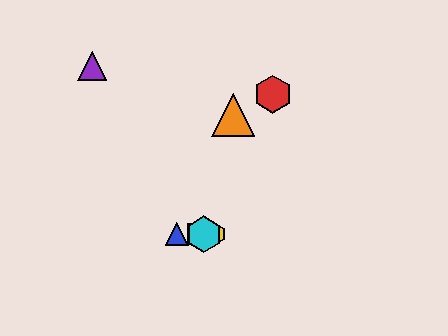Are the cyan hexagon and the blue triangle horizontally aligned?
Yes, both are at y≈234.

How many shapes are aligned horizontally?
4 shapes (the blue triangle, the green square, the yellow hexagon, the cyan hexagon) are aligned horizontally.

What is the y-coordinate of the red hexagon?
The red hexagon is at y≈94.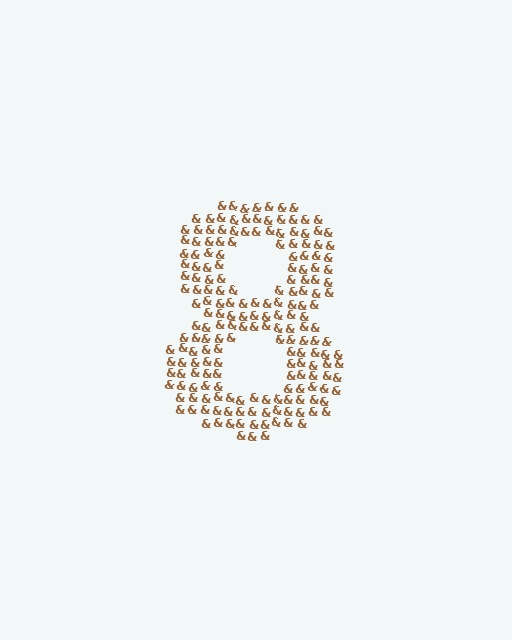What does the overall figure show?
The overall figure shows the digit 8.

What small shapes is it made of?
It is made of small ampersands.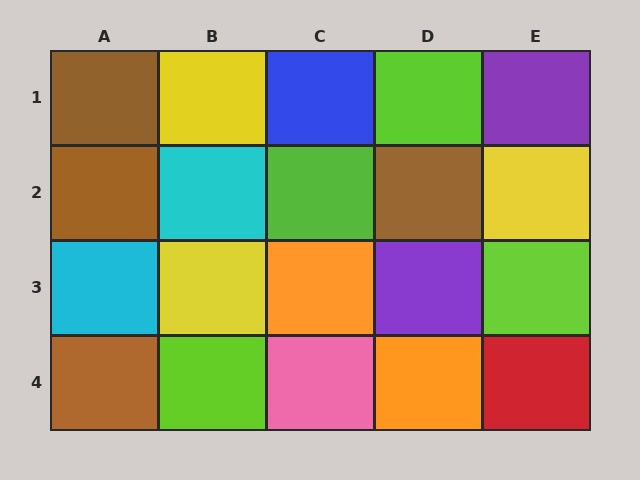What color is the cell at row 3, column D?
Purple.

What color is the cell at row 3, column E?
Lime.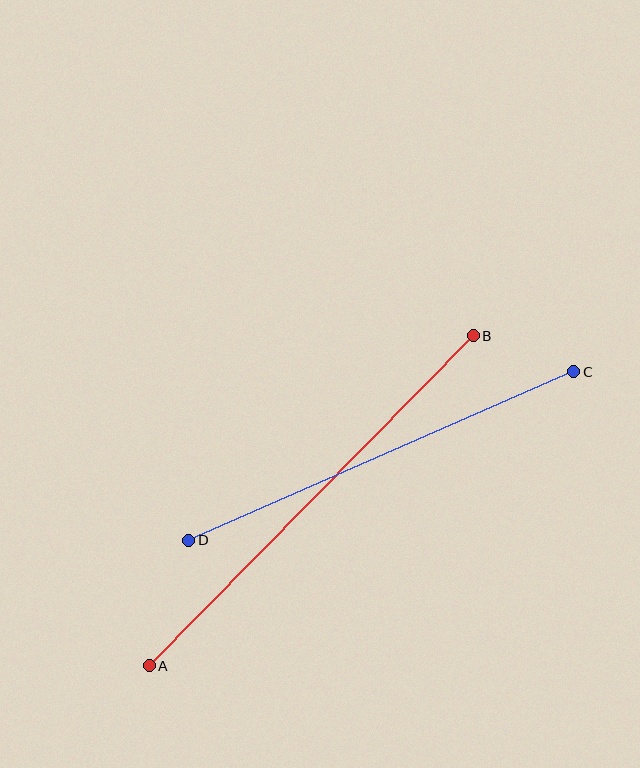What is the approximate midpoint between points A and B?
The midpoint is at approximately (311, 501) pixels.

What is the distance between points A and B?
The distance is approximately 463 pixels.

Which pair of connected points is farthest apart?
Points A and B are farthest apart.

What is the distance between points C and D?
The distance is approximately 420 pixels.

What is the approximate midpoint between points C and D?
The midpoint is at approximately (381, 456) pixels.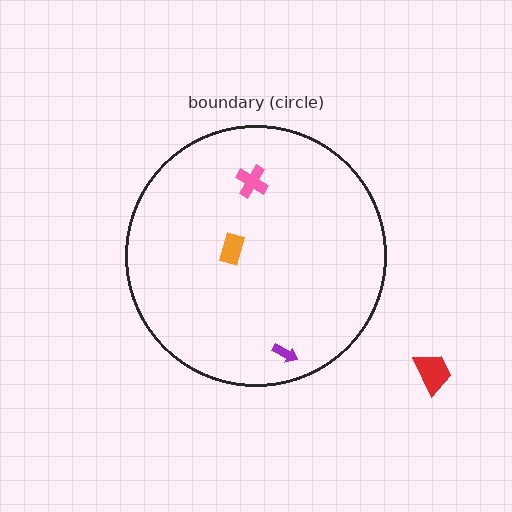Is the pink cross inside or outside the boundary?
Inside.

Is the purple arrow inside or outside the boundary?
Inside.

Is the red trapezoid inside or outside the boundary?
Outside.